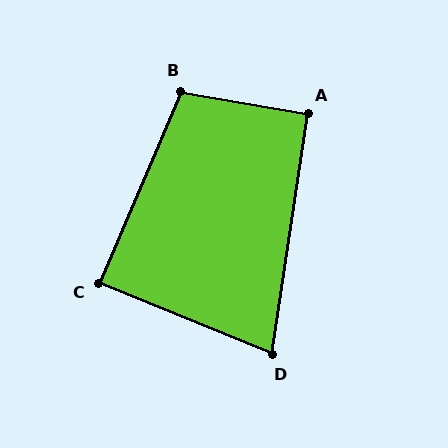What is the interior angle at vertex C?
Approximately 89 degrees (approximately right).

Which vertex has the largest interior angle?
B, at approximately 104 degrees.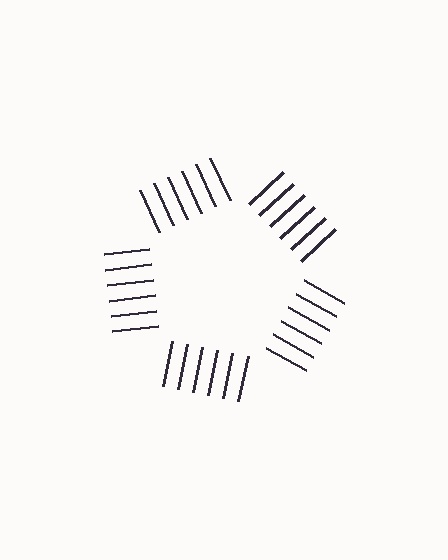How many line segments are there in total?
30 — 6 along each of the 5 edges.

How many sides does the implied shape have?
5 sides — the line-ends trace a pentagon.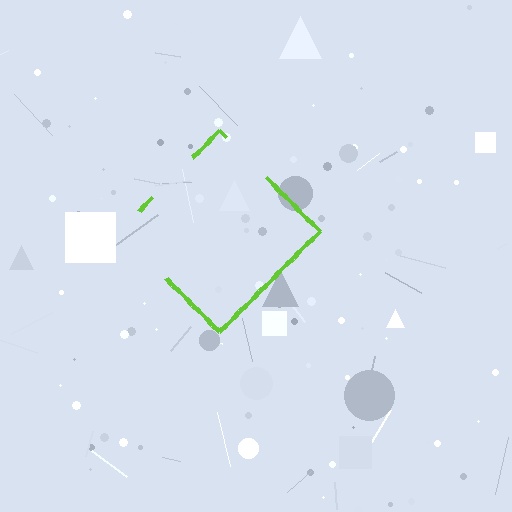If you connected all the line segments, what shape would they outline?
They would outline a diamond.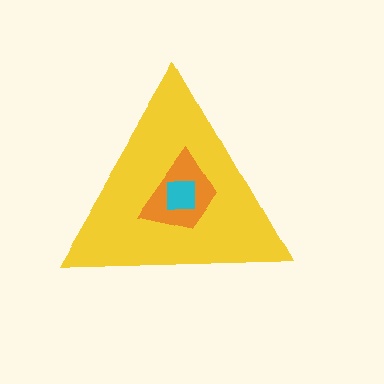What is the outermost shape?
The yellow triangle.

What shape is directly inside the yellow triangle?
The orange trapezoid.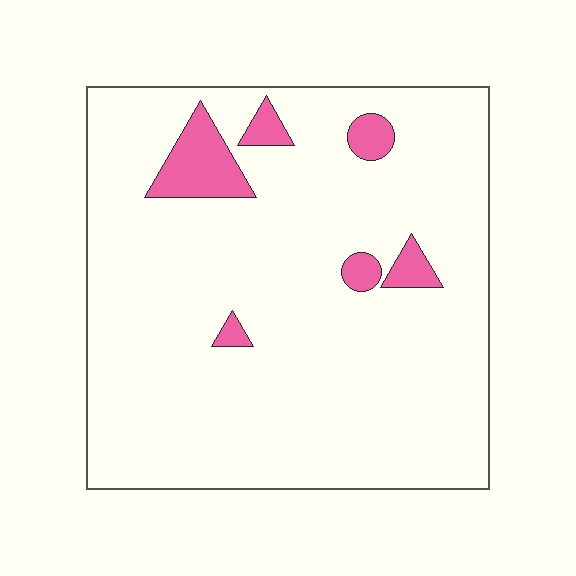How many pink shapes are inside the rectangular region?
6.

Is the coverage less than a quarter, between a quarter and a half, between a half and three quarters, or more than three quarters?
Less than a quarter.